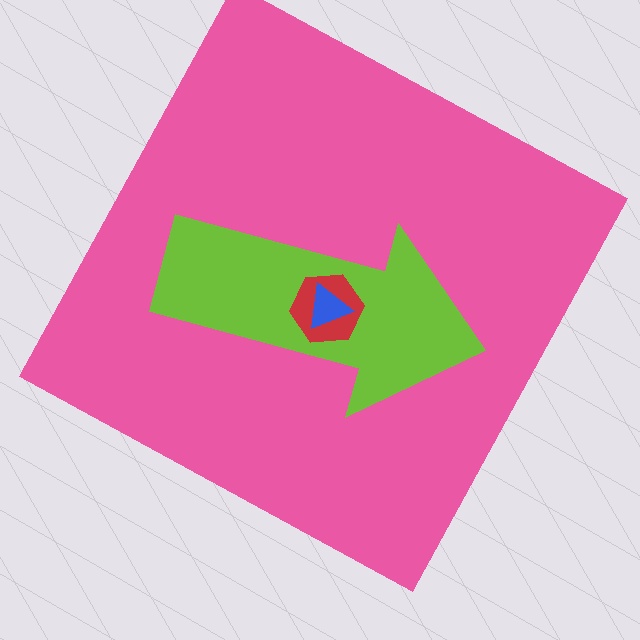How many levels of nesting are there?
4.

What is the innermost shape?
The blue triangle.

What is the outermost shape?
The pink square.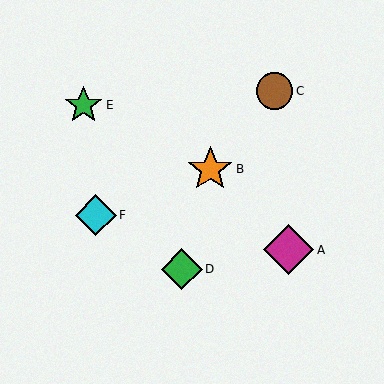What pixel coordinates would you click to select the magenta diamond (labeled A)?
Click at (288, 250) to select the magenta diamond A.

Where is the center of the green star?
The center of the green star is at (84, 105).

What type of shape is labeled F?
Shape F is a cyan diamond.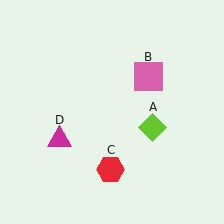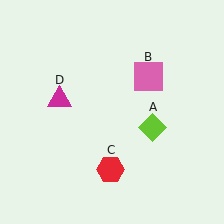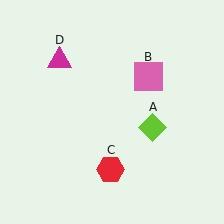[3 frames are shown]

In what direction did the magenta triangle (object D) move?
The magenta triangle (object D) moved up.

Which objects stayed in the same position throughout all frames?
Lime diamond (object A) and pink square (object B) and red hexagon (object C) remained stationary.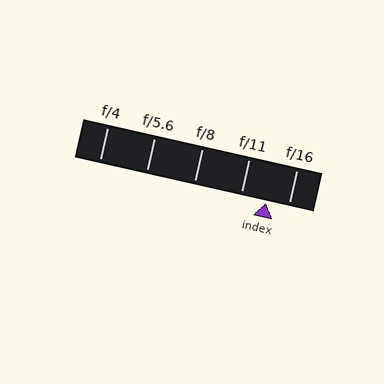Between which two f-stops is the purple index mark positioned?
The index mark is between f/11 and f/16.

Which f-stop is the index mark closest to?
The index mark is closest to f/16.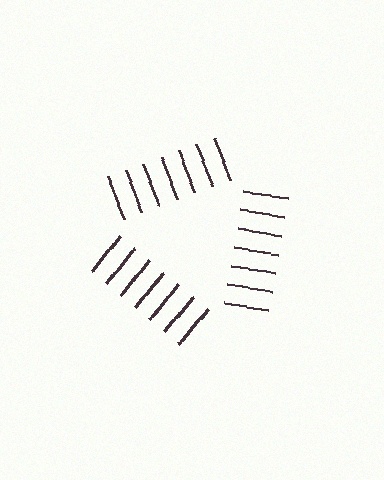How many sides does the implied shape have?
3 sides — the line-ends trace a triangle.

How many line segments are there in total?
21 — 7 along each of the 3 edges.